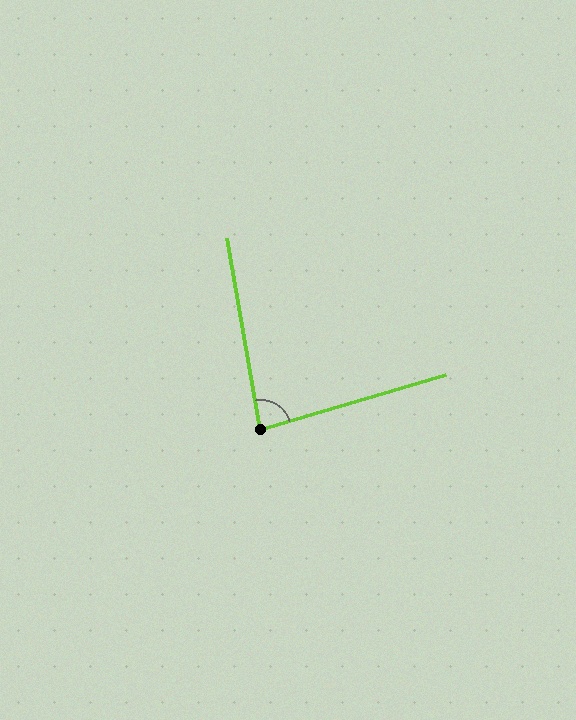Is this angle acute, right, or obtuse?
It is acute.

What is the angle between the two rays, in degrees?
Approximately 83 degrees.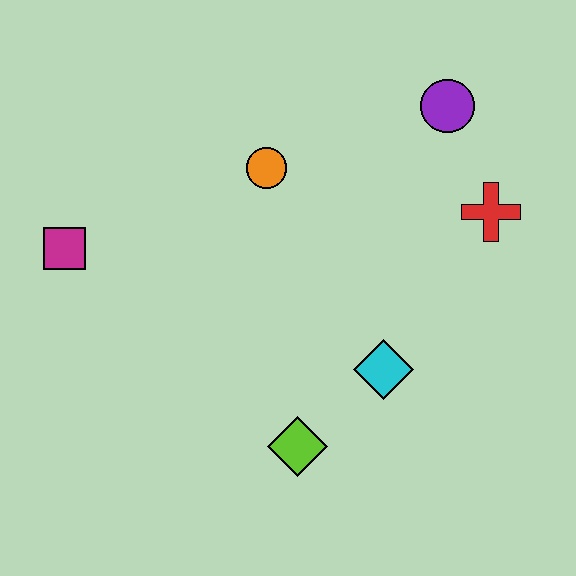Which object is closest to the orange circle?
The purple circle is closest to the orange circle.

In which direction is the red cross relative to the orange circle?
The red cross is to the right of the orange circle.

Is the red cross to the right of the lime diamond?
Yes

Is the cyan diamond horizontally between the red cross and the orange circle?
Yes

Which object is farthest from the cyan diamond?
The magenta square is farthest from the cyan diamond.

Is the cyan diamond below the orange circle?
Yes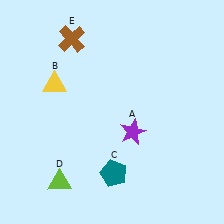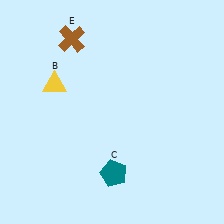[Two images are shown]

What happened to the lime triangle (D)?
The lime triangle (D) was removed in Image 2. It was in the bottom-left area of Image 1.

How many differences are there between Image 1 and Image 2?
There are 2 differences between the two images.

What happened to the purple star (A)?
The purple star (A) was removed in Image 2. It was in the bottom-right area of Image 1.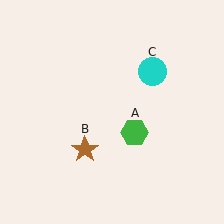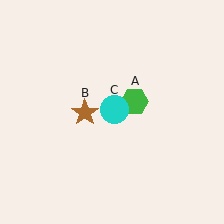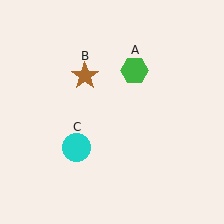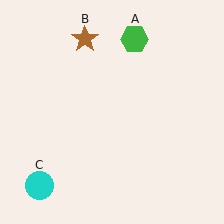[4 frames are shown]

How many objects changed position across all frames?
3 objects changed position: green hexagon (object A), brown star (object B), cyan circle (object C).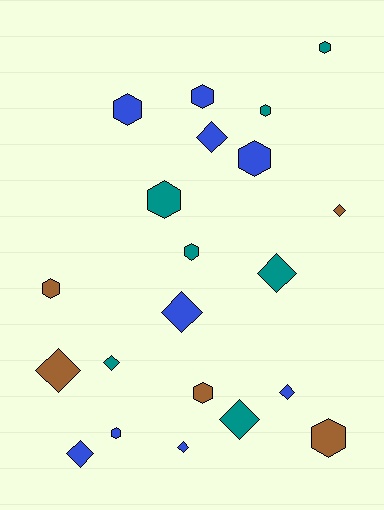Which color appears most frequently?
Blue, with 9 objects.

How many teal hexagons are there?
There are 4 teal hexagons.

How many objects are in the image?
There are 21 objects.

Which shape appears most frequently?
Hexagon, with 11 objects.